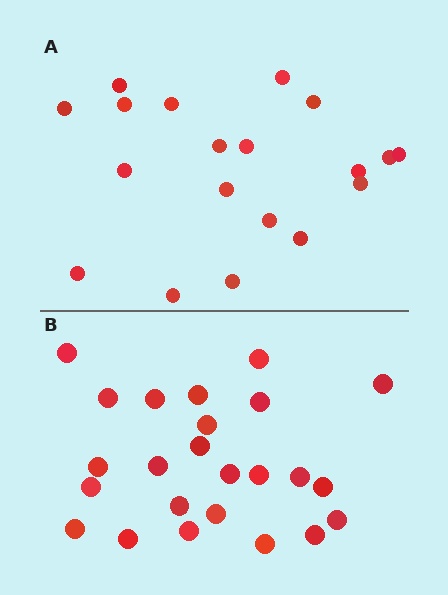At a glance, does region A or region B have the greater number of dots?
Region B (the bottom region) has more dots.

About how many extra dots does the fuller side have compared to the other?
Region B has about 5 more dots than region A.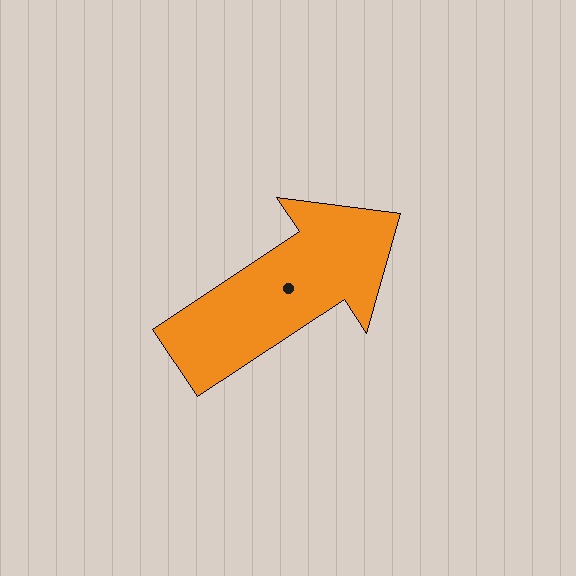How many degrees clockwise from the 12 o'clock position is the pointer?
Approximately 56 degrees.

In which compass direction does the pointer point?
Northeast.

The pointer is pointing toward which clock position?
Roughly 2 o'clock.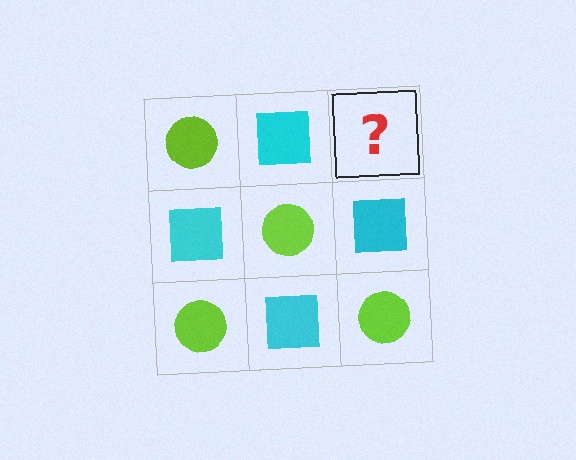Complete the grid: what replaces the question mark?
The question mark should be replaced with a lime circle.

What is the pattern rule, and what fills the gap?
The rule is that it alternates lime circle and cyan square in a checkerboard pattern. The gap should be filled with a lime circle.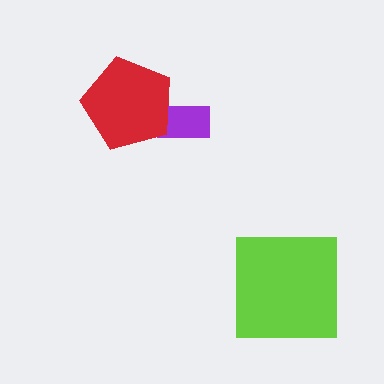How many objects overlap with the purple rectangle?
1 object overlaps with the purple rectangle.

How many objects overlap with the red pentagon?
1 object overlaps with the red pentagon.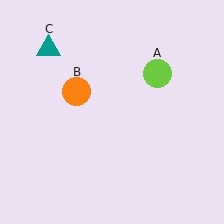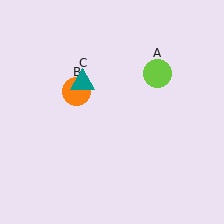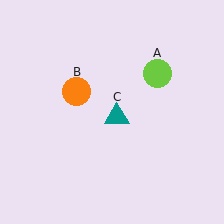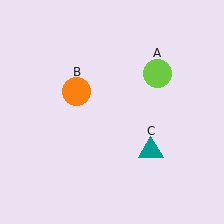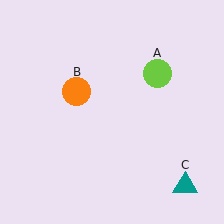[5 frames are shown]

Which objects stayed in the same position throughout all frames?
Lime circle (object A) and orange circle (object B) remained stationary.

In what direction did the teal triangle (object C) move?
The teal triangle (object C) moved down and to the right.